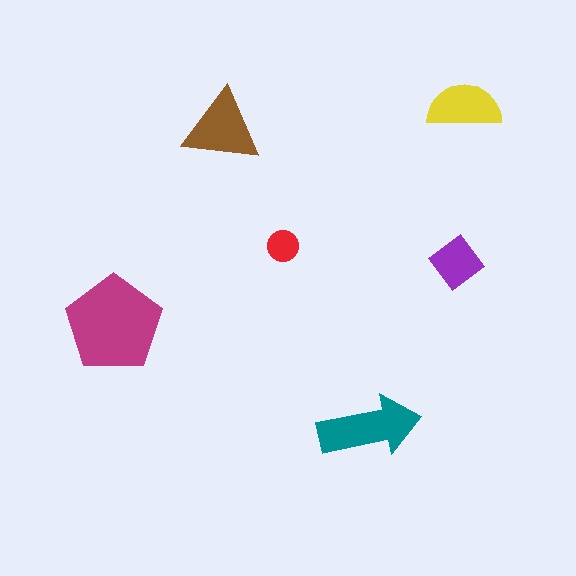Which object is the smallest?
The red circle.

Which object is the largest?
The magenta pentagon.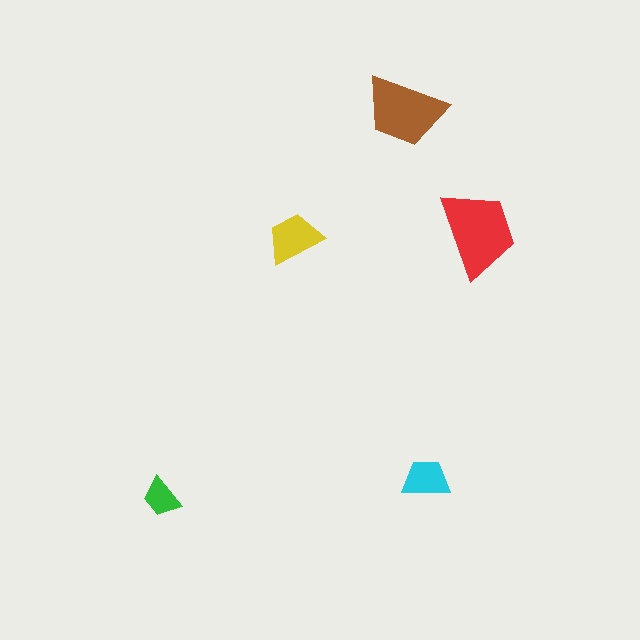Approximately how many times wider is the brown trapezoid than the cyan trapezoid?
About 1.5 times wider.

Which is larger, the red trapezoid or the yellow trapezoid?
The red one.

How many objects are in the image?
There are 5 objects in the image.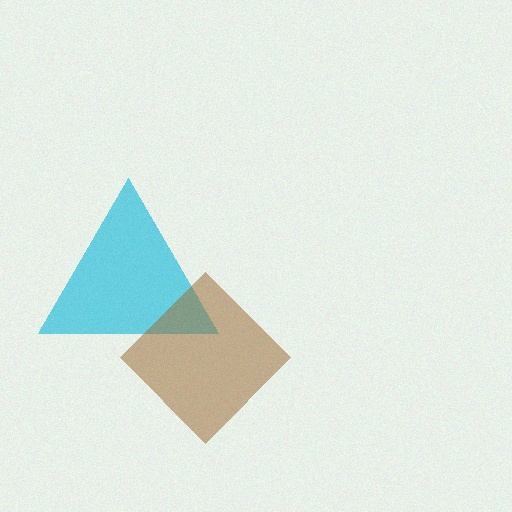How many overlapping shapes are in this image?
There are 2 overlapping shapes in the image.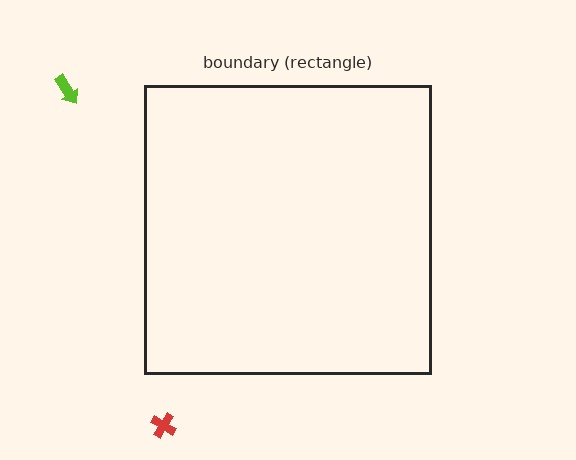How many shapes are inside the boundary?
0 inside, 2 outside.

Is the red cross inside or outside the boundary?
Outside.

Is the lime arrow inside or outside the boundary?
Outside.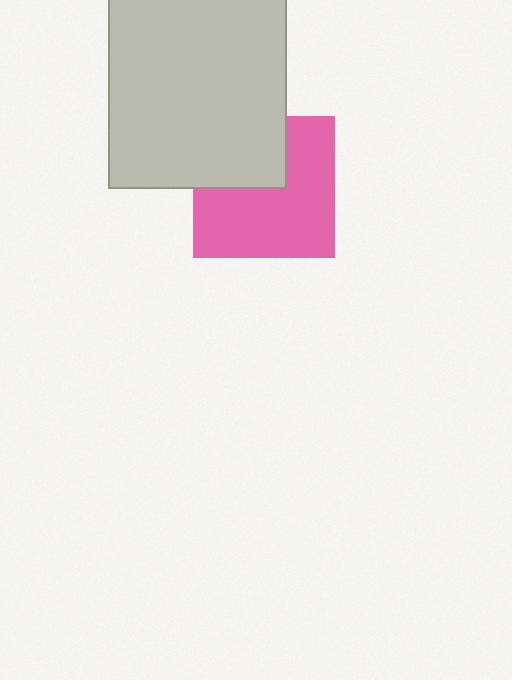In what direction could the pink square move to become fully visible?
The pink square could move down. That would shift it out from behind the light gray rectangle entirely.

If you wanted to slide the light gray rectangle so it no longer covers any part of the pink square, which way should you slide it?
Slide it up — that is the most direct way to separate the two shapes.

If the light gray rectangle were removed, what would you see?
You would see the complete pink square.